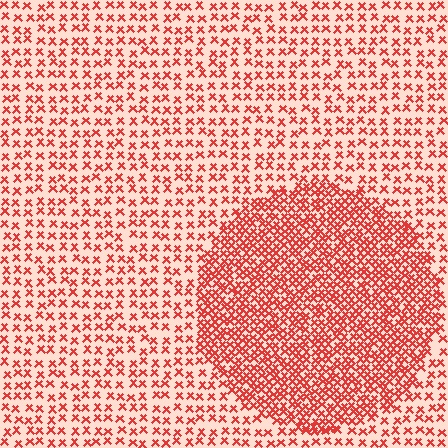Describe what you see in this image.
The image contains small red elements arranged at two different densities. A circle-shaped region is visible where the elements are more densely packed than the surrounding area.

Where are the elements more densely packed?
The elements are more densely packed inside the circle boundary.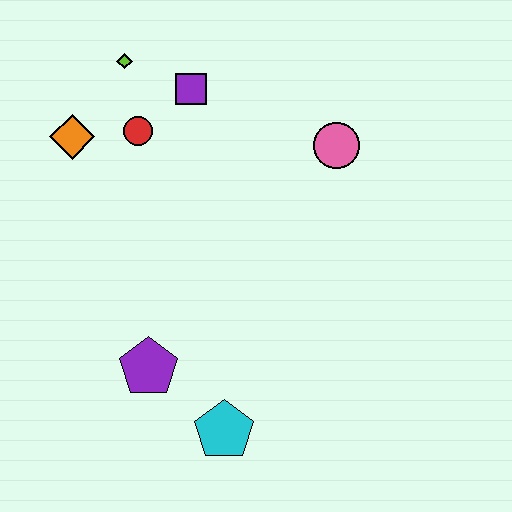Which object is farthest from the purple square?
The cyan pentagon is farthest from the purple square.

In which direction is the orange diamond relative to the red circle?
The orange diamond is to the left of the red circle.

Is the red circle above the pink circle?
Yes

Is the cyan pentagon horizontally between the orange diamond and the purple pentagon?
No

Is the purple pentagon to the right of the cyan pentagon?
No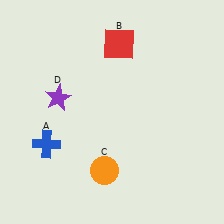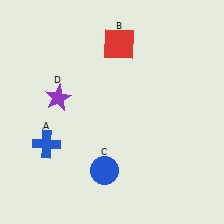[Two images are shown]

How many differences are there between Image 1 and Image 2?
There is 1 difference between the two images.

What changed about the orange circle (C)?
In Image 1, C is orange. In Image 2, it changed to blue.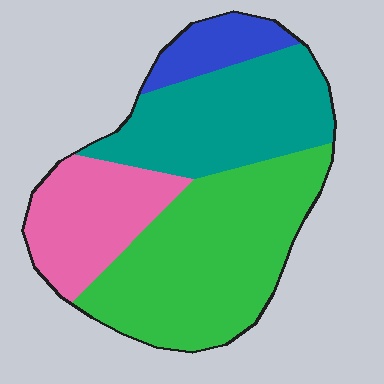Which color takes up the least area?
Blue, at roughly 10%.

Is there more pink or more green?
Green.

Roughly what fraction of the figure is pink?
Pink takes up about one fifth (1/5) of the figure.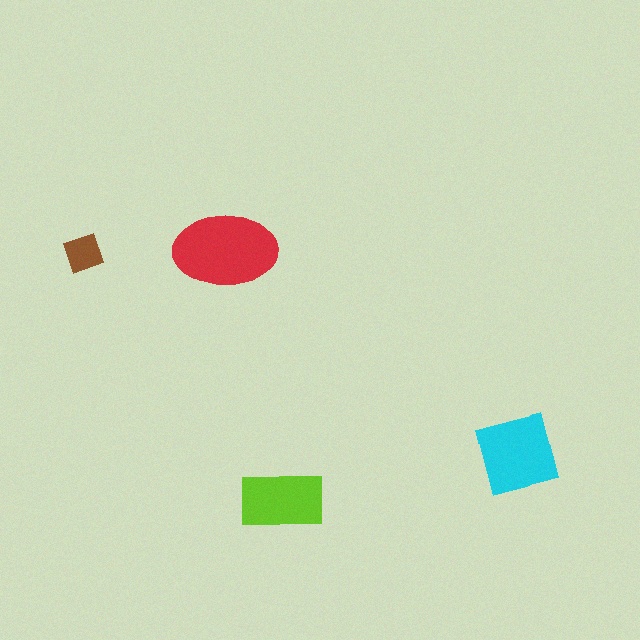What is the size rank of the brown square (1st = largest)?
4th.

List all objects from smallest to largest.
The brown square, the lime rectangle, the cyan square, the red ellipse.